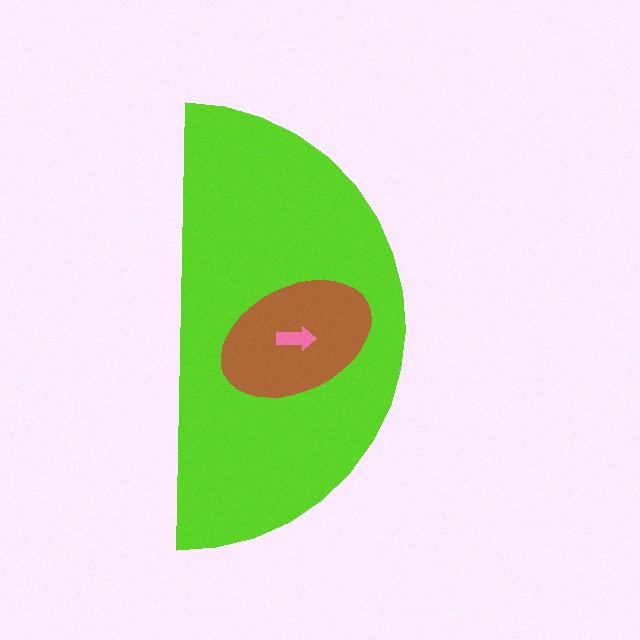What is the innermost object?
The pink arrow.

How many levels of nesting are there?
3.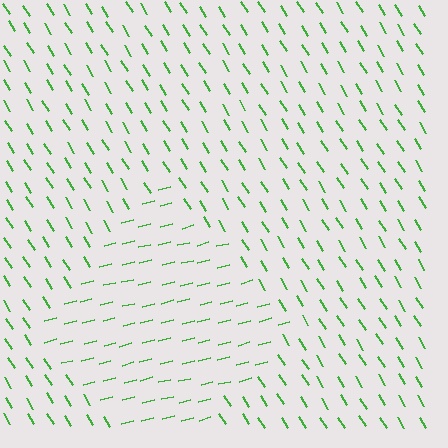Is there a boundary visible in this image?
Yes, there is a texture boundary formed by a change in line orientation.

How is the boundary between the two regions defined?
The boundary is defined purely by a change in line orientation (approximately 73 degrees difference). All lines are the same color and thickness.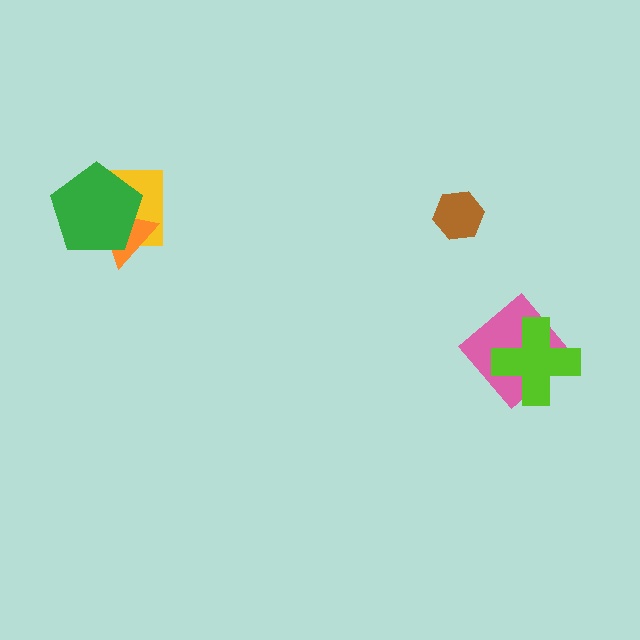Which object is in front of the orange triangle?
The green pentagon is in front of the orange triangle.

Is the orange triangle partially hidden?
Yes, it is partially covered by another shape.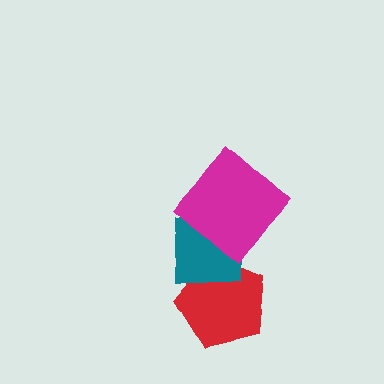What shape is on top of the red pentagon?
The teal square is on top of the red pentagon.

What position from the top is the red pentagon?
The red pentagon is 3rd from the top.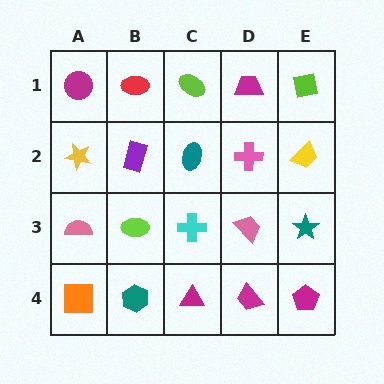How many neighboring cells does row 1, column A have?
2.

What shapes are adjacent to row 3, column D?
A pink cross (row 2, column D), a magenta trapezoid (row 4, column D), a cyan cross (row 3, column C), a teal star (row 3, column E).